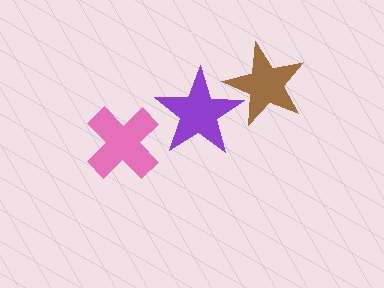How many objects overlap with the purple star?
1 object overlaps with the purple star.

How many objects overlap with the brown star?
1 object overlaps with the brown star.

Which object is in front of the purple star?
The brown star is in front of the purple star.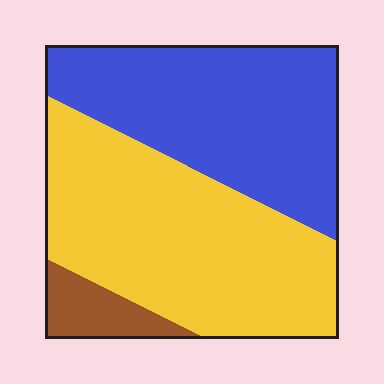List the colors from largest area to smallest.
From largest to smallest: yellow, blue, brown.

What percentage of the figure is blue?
Blue covers around 40% of the figure.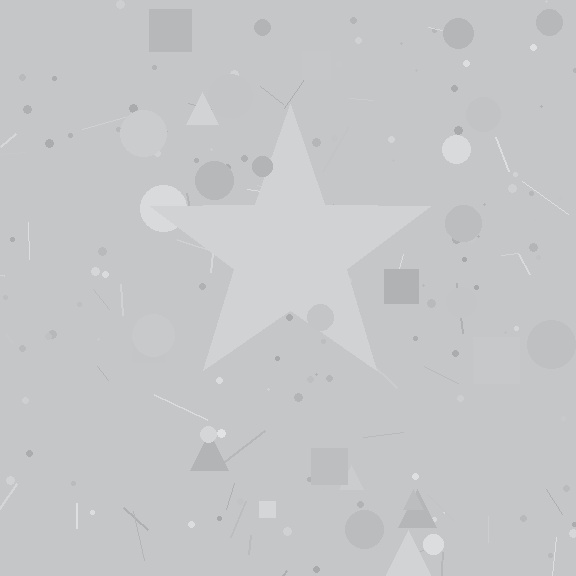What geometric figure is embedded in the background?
A star is embedded in the background.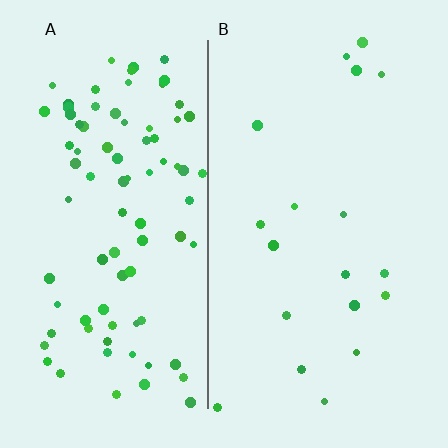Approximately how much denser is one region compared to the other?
Approximately 4.7× — region A over region B.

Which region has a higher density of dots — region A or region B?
A (the left).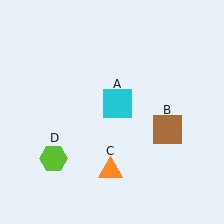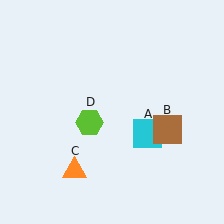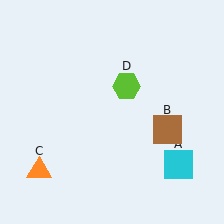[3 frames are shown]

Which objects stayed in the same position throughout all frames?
Brown square (object B) remained stationary.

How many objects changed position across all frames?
3 objects changed position: cyan square (object A), orange triangle (object C), lime hexagon (object D).